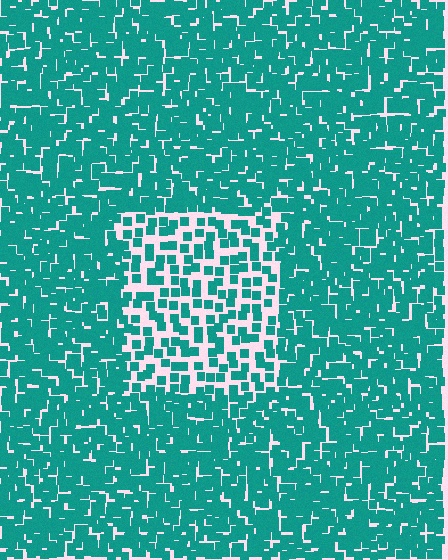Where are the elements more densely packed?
The elements are more densely packed outside the rectangle boundary.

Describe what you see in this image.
The image contains small teal elements arranged at two different densities. A rectangle-shaped region is visible where the elements are less densely packed than the surrounding area.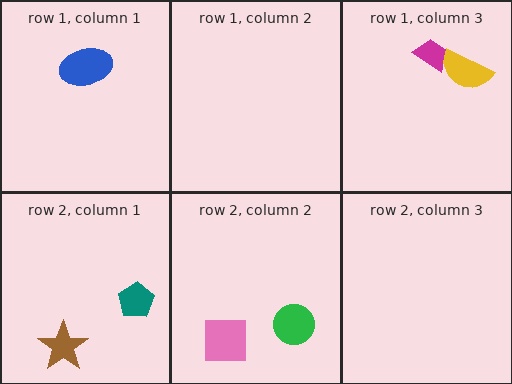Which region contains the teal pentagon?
The row 2, column 1 region.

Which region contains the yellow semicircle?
The row 1, column 3 region.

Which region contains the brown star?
The row 2, column 1 region.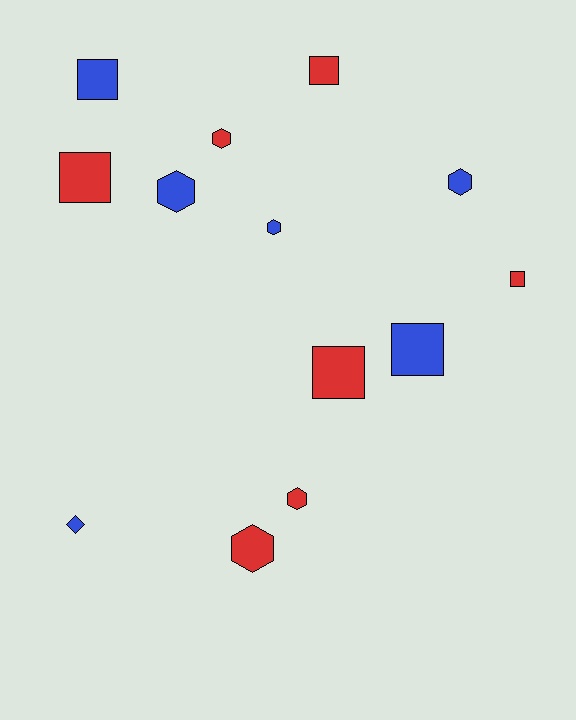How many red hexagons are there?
There are 3 red hexagons.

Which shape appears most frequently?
Hexagon, with 6 objects.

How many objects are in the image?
There are 13 objects.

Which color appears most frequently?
Red, with 7 objects.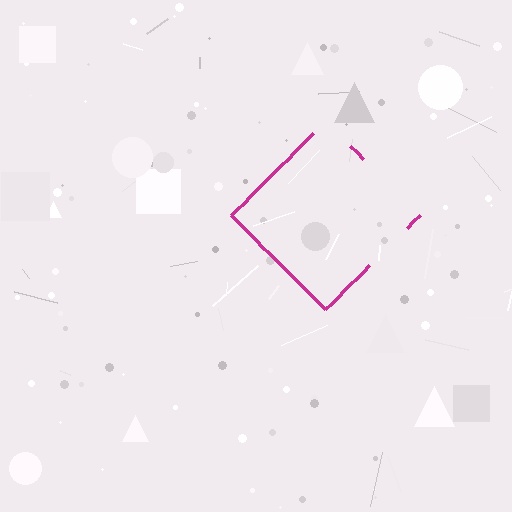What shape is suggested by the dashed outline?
The dashed outline suggests a diamond.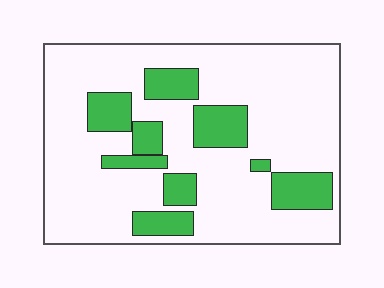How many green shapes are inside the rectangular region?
9.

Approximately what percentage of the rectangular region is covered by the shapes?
Approximately 20%.